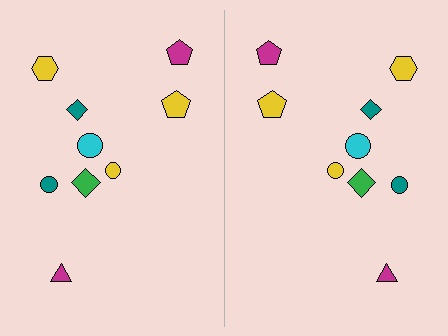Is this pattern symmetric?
Yes, this pattern has bilateral (reflection) symmetry.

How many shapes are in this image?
There are 18 shapes in this image.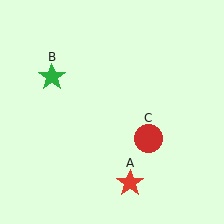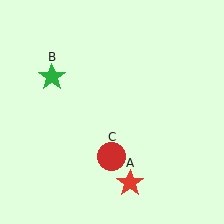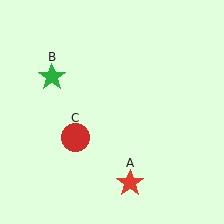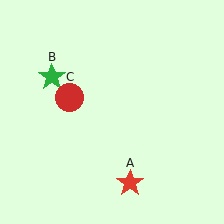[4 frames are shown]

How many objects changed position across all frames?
1 object changed position: red circle (object C).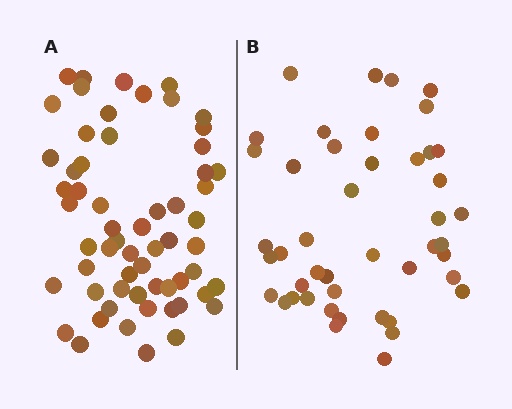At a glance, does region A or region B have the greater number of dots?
Region A (the left region) has more dots.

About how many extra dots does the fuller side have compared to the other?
Region A has approximately 15 more dots than region B.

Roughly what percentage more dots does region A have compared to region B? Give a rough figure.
About 35% more.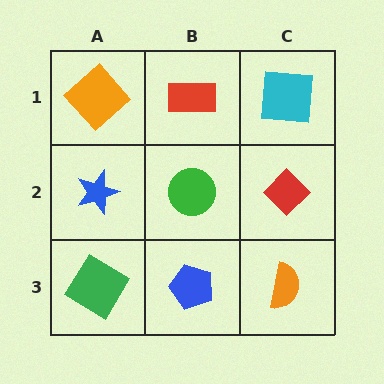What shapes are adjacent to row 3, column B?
A green circle (row 2, column B), a green diamond (row 3, column A), an orange semicircle (row 3, column C).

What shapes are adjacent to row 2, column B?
A red rectangle (row 1, column B), a blue pentagon (row 3, column B), a blue star (row 2, column A), a red diamond (row 2, column C).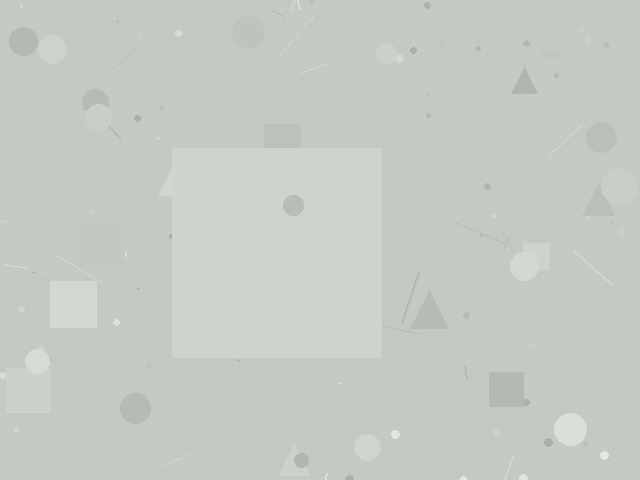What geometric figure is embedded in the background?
A square is embedded in the background.